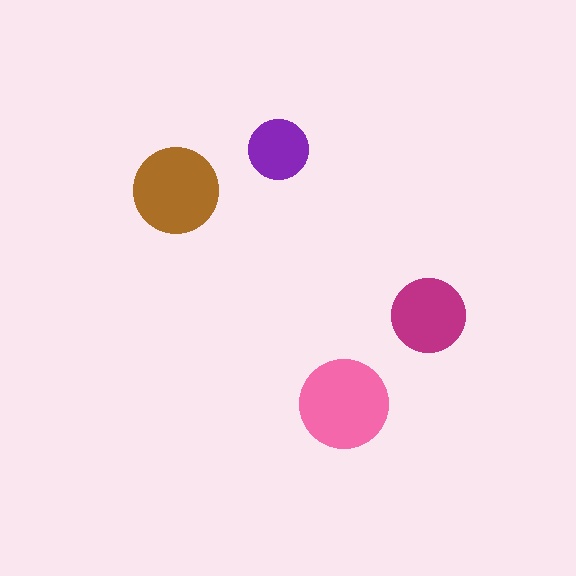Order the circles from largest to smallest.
the pink one, the brown one, the magenta one, the purple one.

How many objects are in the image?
There are 4 objects in the image.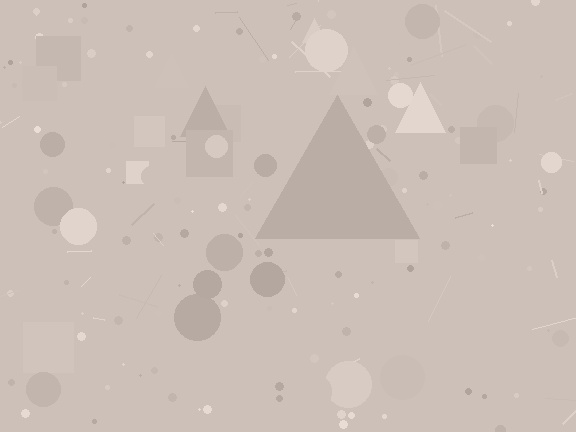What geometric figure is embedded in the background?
A triangle is embedded in the background.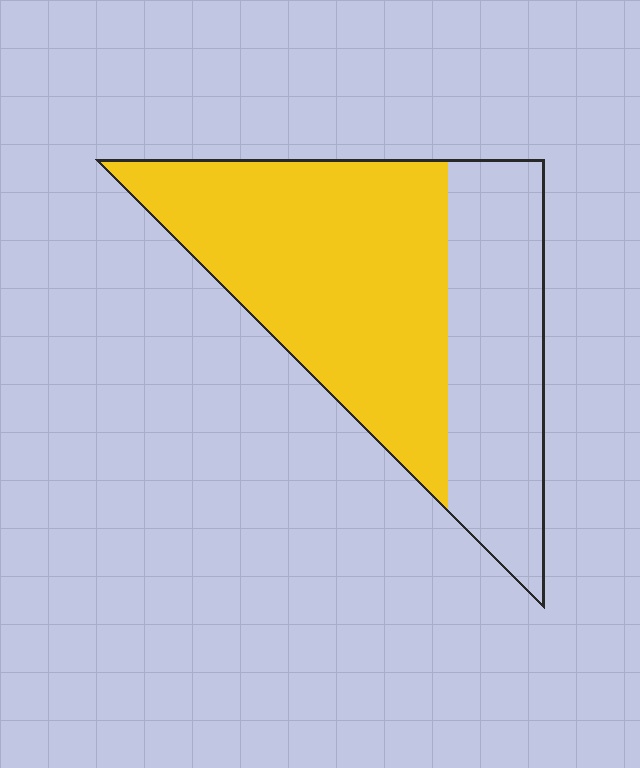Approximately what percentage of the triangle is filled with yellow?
Approximately 60%.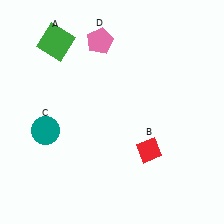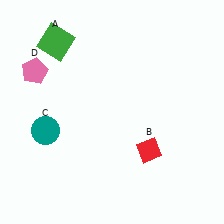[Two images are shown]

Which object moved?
The pink pentagon (D) moved left.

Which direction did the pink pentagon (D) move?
The pink pentagon (D) moved left.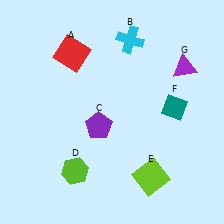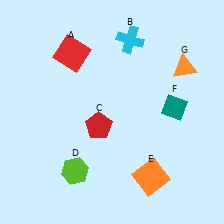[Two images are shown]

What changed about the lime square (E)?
In Image 1, E is lime. In Image 2, it changed to orange.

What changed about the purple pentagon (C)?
In Image 1, C is purple. In Image 2, it changed to red.